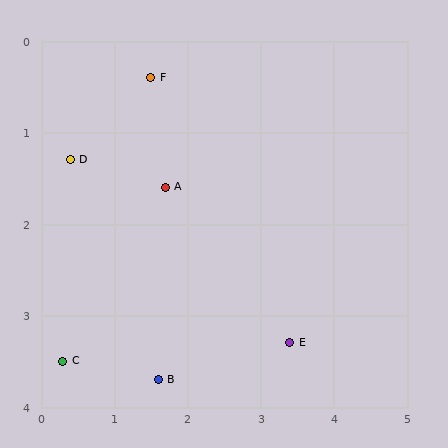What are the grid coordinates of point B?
Point B is at approximately (1.6, 3.7).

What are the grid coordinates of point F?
Point F is at approximately (1.5, 0.4).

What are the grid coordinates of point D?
Point D is at approximately (0.4, 1.3).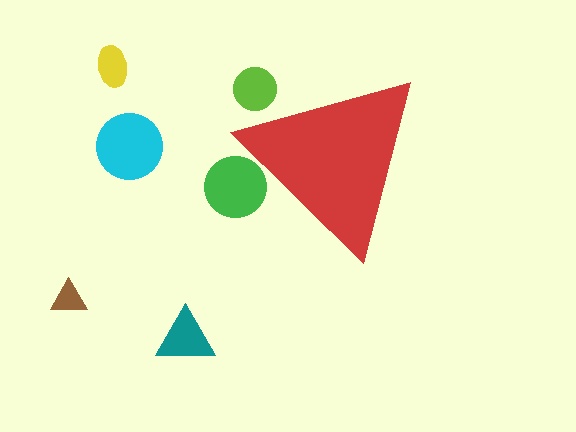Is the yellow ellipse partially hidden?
No, the yellow ellipse is fully visible.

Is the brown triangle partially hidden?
No, the brown triangle is fully visible.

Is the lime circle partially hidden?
Yes, the lime circle is partially hidden behind the red triangle.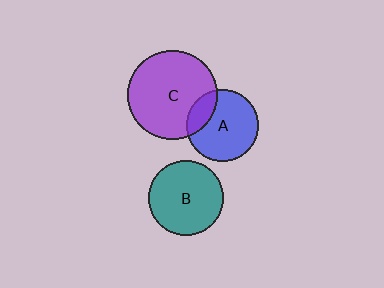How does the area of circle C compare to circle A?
Approximately 1.6 times.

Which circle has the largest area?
Circle C (purple).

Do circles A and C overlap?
Yes.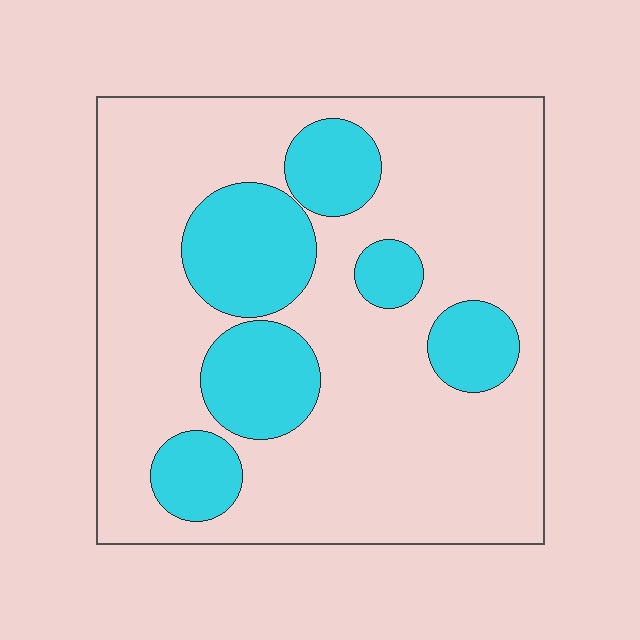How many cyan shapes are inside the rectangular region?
6.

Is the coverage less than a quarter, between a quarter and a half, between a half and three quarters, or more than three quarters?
Between a quarter and a half.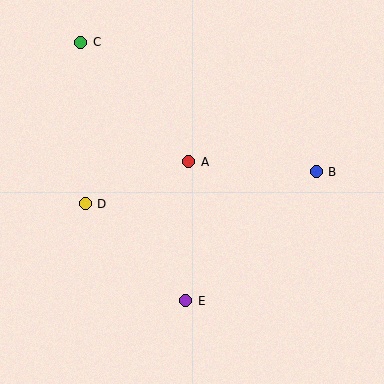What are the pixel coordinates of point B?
Point B is at (316, 172).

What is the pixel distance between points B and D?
The distance between B and D is 233 pixels.